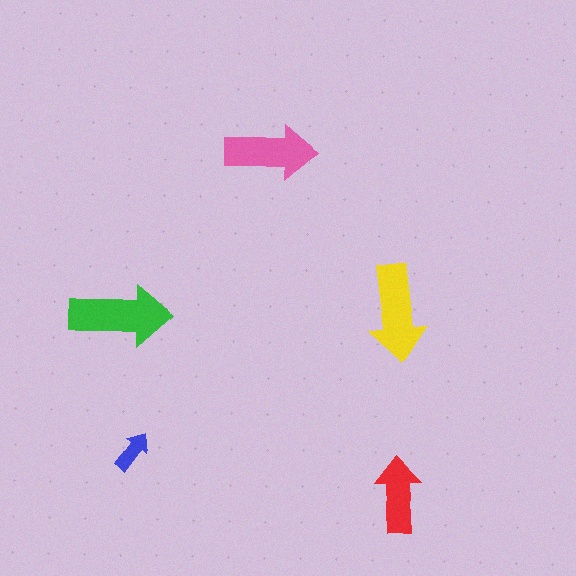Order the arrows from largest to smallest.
the green one, the yellow one, the pink one, the red one, the blue one.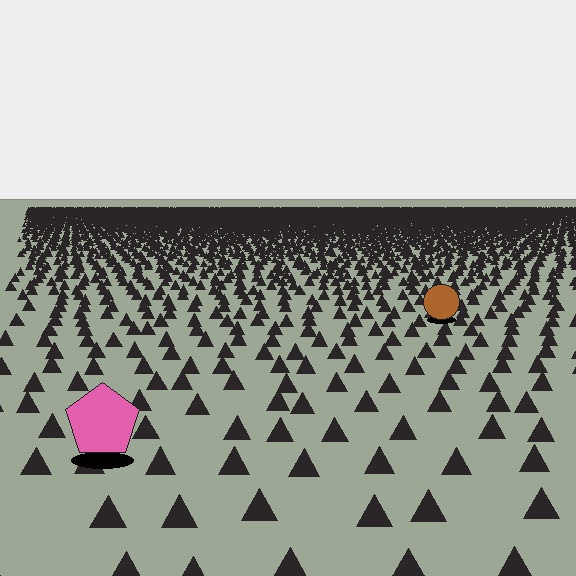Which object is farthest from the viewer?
The brown circle is farthest from the viewer. It appears smaller and the ground texture around it is denser.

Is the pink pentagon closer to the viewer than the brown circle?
Yes. The pink pentagon is closer — you can tell from the texture gradient: the ground texture is coarser near it.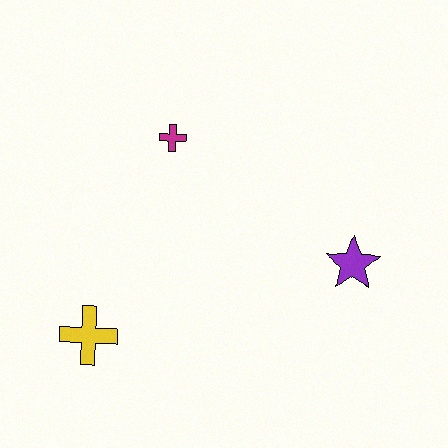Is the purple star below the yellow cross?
No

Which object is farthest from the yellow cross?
The purple star is farthest from the yellow cross.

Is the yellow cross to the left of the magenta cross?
Yes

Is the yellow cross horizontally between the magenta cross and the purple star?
No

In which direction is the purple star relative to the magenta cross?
The purple star is to the right of the magenta cross.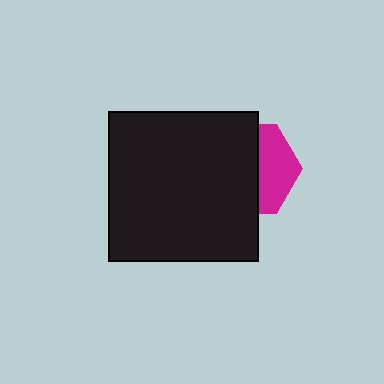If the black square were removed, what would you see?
You would see the complete magenta hexagon.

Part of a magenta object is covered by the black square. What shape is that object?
It is a hexagon.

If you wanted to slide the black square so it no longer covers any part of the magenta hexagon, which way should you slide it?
Slide it left — that is the most direct way to separate the two shapes.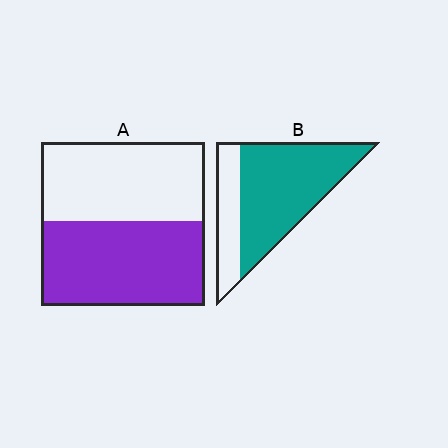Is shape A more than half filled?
Roughly half.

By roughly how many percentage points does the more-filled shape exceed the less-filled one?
By roughly 20 percentage points (B over A).